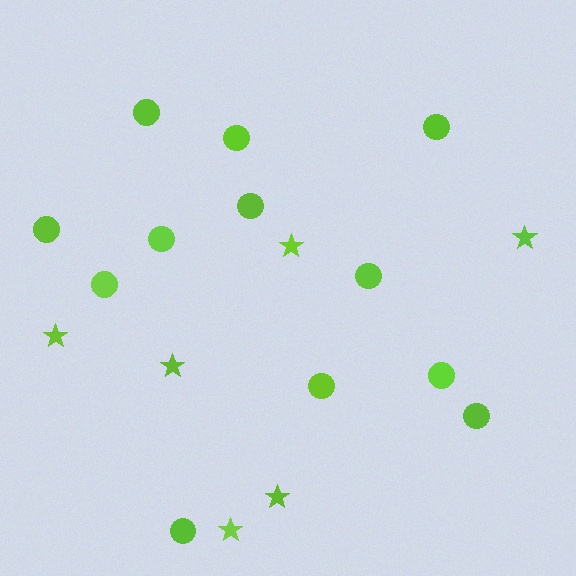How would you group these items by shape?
There are 2 groups: one group of circles (12) and one group of stars (6).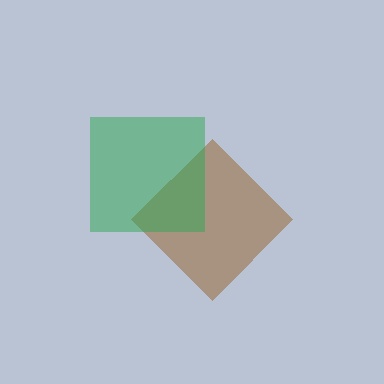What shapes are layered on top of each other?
The layered shapes are: a brown diamond, a green square.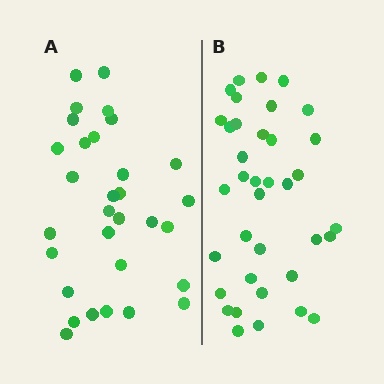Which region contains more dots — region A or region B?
Region B (the right region) has more dots.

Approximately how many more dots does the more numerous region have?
Region B has about 6 more dots than region A.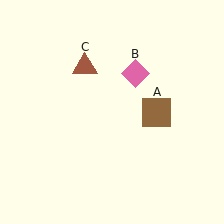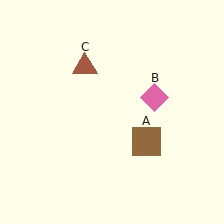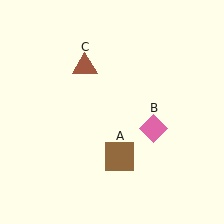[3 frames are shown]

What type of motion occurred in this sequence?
The brown square (object A), pink diamond (object B) rotated clockwise around the center of the scene.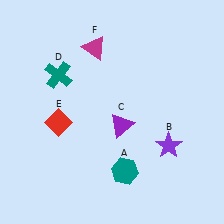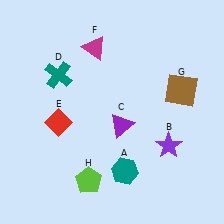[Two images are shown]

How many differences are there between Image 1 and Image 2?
There are 2 differences between the two images.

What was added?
A brown square (G), a lime pentagon (H) were added in Image 2.